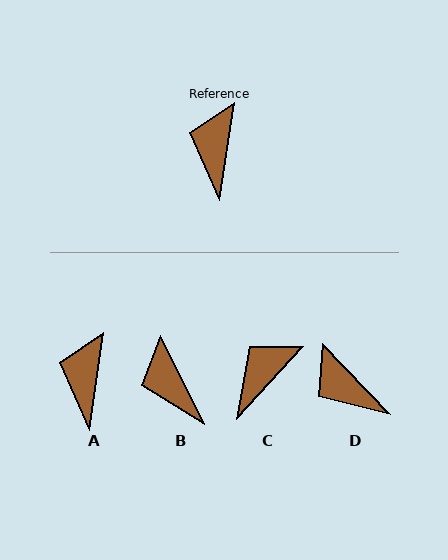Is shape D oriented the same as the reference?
No, it is off by about 52 degrees.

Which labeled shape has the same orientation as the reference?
A.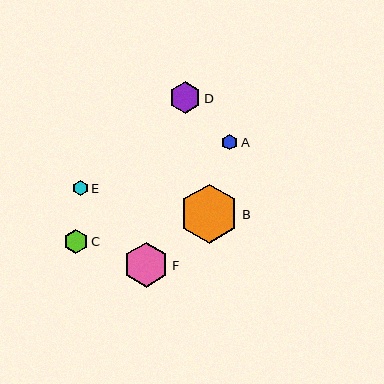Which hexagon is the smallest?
Hexagon E is the smallest with a size of approximately 16 pixels.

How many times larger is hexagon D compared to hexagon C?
Hexagon D is approximately 1.3 times the size of hexagon C.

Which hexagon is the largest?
Hexagon B is the largest with a size of approximately 59 pixels.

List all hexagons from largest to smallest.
From largest to smallest: B, F, D, C, A, E.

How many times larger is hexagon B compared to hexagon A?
Hexagon B is approximately 3.7 times the size of hexagon A.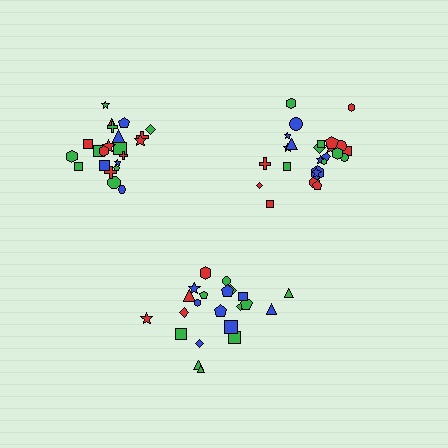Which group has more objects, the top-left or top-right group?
The top-right group.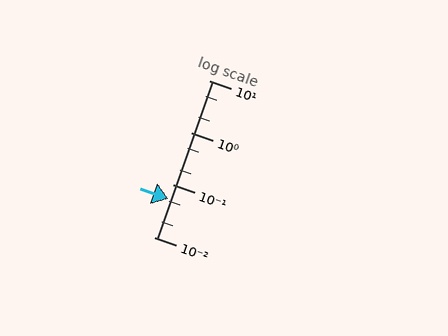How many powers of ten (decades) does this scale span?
The scale spans 3 decades, from 0.01 to 10.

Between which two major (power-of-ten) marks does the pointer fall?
The pointer is between 0.01 and 0.1.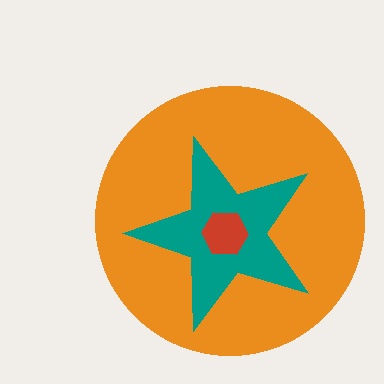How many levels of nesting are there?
3.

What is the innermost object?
The red hexagon.